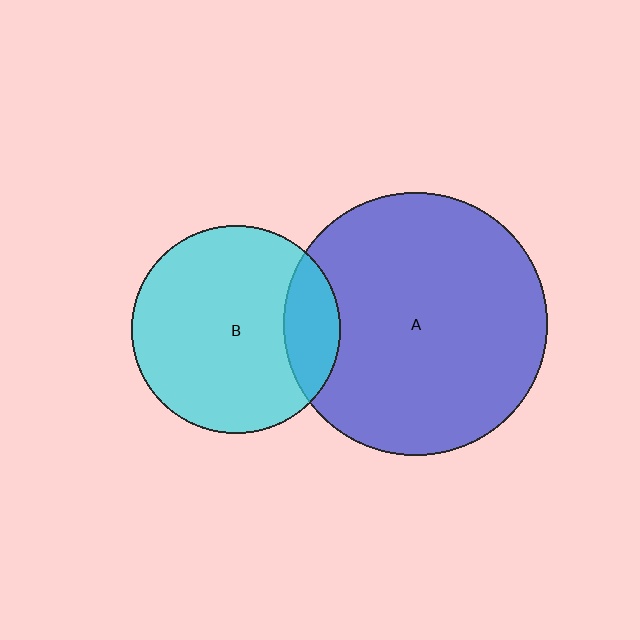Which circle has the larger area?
Circle A (blue).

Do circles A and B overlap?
Yes.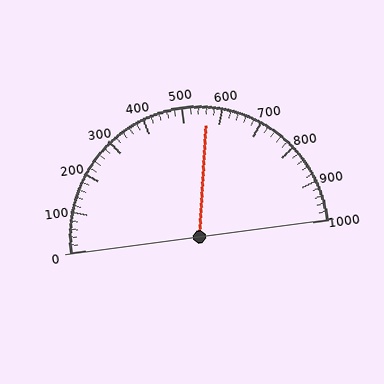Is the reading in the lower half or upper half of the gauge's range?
The reading is in the upper half of the range (0 to 1000).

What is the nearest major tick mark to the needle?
The nearest major tick mark is 600.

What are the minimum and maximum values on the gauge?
The gauge ranges from 0 to 1000.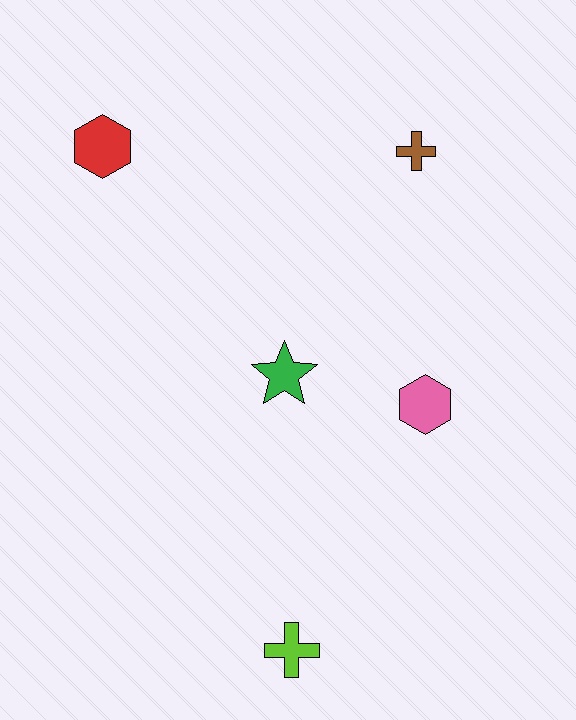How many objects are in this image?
There are 5 objects.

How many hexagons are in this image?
There are 2 hexagons.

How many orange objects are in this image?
There are no orange objects.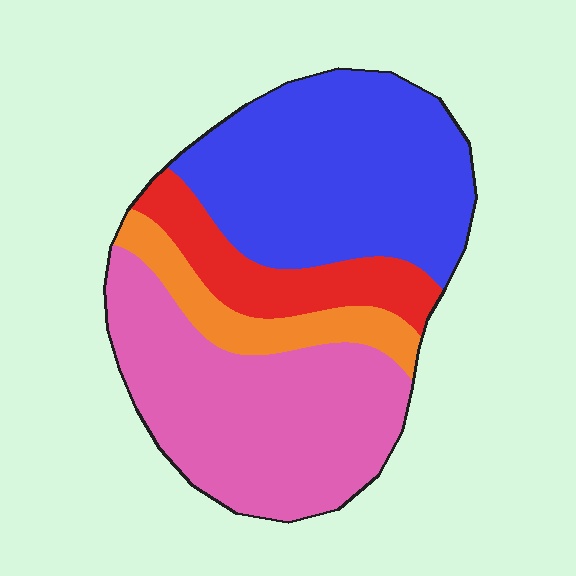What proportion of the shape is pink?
Pink takes up about three eighths (3/8) of the shape.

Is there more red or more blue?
Blue.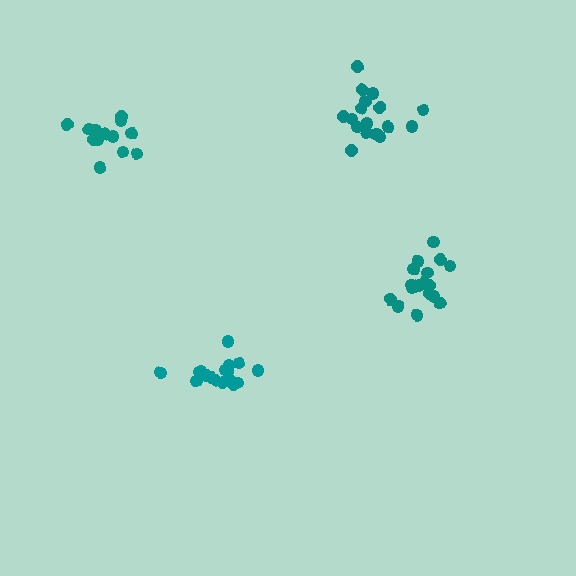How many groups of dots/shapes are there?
There are 4 groups.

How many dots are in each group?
Group 1: 17 dots, Group 2: 17 dots, Group 3: 17 dots, Group 4: 13 dots (64 total).